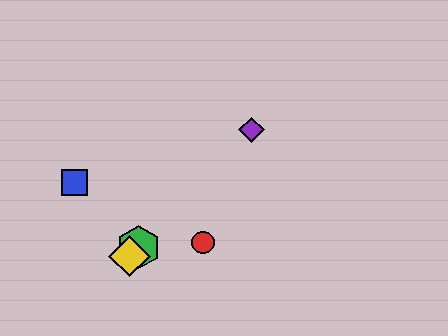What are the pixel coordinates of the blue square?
The blue square is at (75, 182).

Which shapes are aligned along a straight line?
The green hexagon, the yellow diamond, the purple diamond are aligned along a straight line.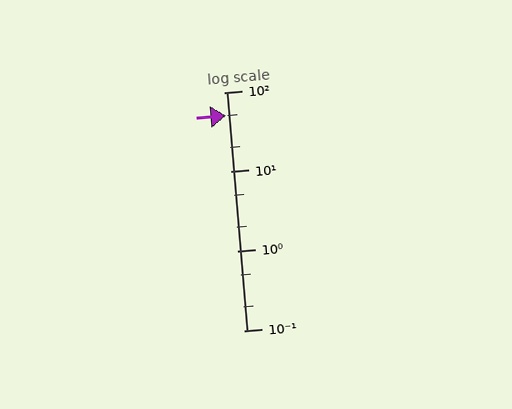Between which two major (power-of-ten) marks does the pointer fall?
The pointer is between 10 and 100.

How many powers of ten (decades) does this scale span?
The scale spans 3 decades, from 0.1 to 100.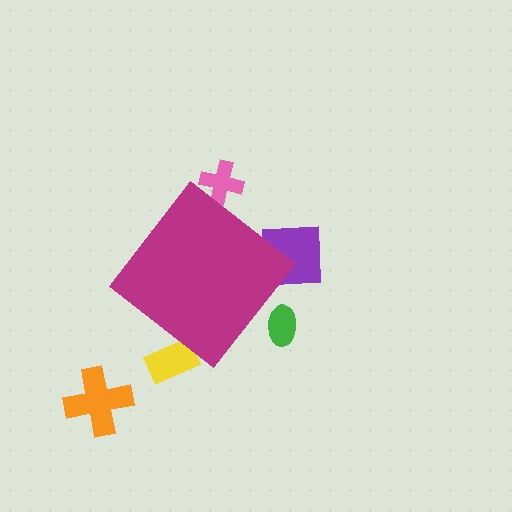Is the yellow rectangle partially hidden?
Yes, the yellow rectangle is partially hidden behind the magenta diamond.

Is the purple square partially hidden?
Yes, the purple square is partially hidden behind the magenta diamond.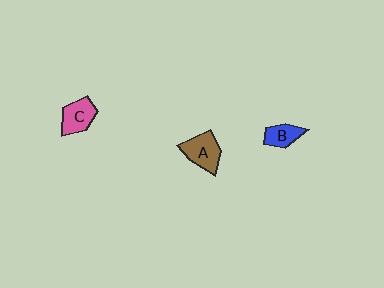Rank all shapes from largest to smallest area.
From largest to smallest: A (brown), C (pink), B (blue).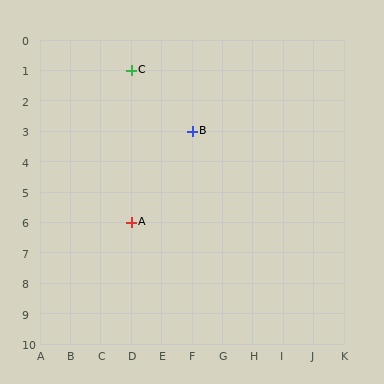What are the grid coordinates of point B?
Point B is at grid coordinates (F, 3).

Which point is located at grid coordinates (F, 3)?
Point B is at (F, 3).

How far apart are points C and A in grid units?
Points C and A are 5 rows apart.